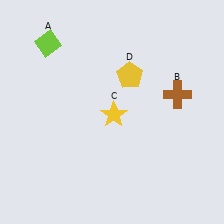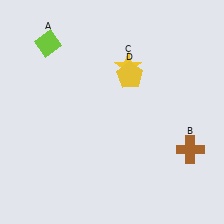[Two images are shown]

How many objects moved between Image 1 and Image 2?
2 objects moved between the two images.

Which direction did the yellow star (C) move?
The yellow star (C) moved up.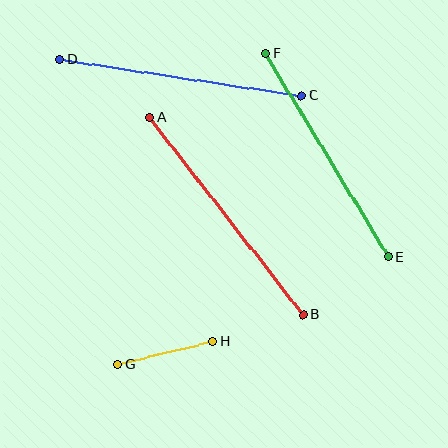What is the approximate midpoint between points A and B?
The midpoint is at approximately (226, 216) pixels.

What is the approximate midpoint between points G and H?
The midpoint is at approximately (165, 353) pixels.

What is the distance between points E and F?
The distance is approximately 237 pixels.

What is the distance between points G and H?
The distance is approximately 98 pixels.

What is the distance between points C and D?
The distance is approximately 245 pixels.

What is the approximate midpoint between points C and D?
The midpoint is at approximately (181, 77) pixels.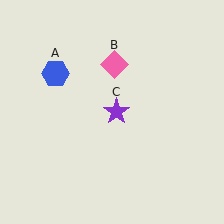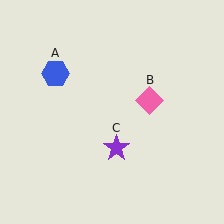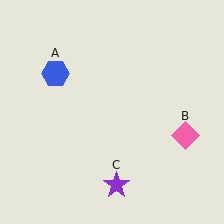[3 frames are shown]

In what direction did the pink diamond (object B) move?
The pink diamond (object B) moved down and to the right.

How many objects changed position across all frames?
2 objects changed position: pink diamond (object B), purple star (object C).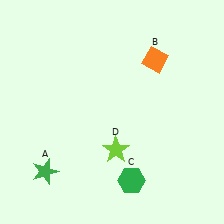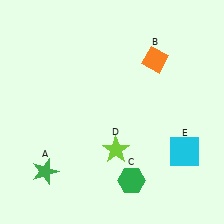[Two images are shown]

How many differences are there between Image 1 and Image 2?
There is 1 difference between the two images.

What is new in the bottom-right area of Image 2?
A cyan square (E) was added in the bottom-right area of Image 2.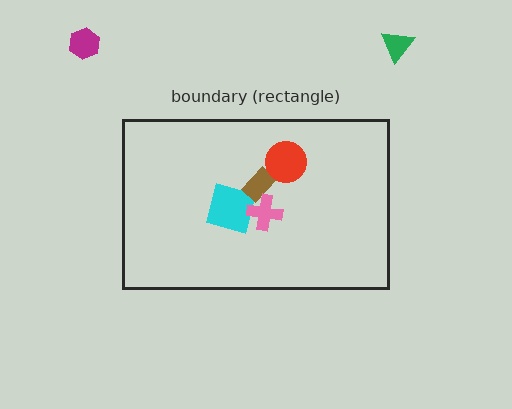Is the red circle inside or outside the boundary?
Inside.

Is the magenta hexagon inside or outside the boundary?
Outside.